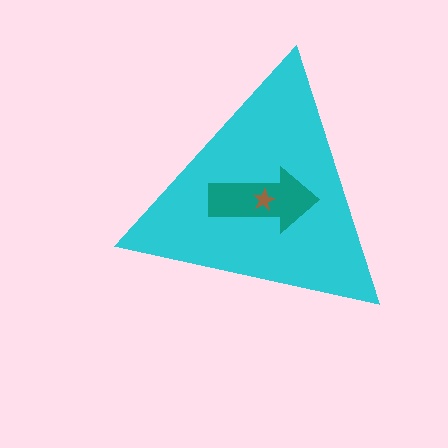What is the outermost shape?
The cyan triangle.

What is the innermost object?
The brown star.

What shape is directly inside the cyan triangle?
The teal arrow.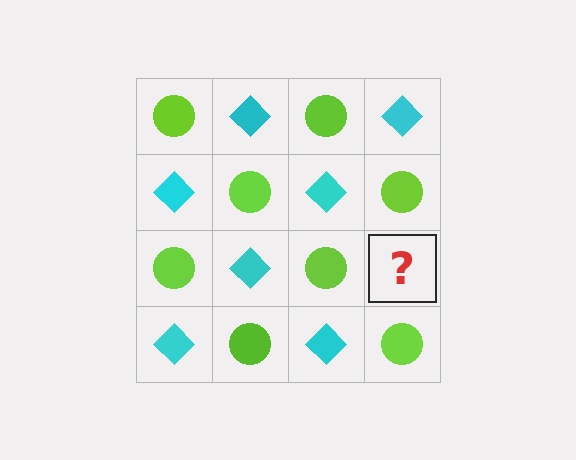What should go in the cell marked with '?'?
The missing cell should contain a cyan diamond.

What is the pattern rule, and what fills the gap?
The rule is that it alternates lime circle and cyan diamond in a checkerboard pattern. The gap should be filled with a cyan diamond.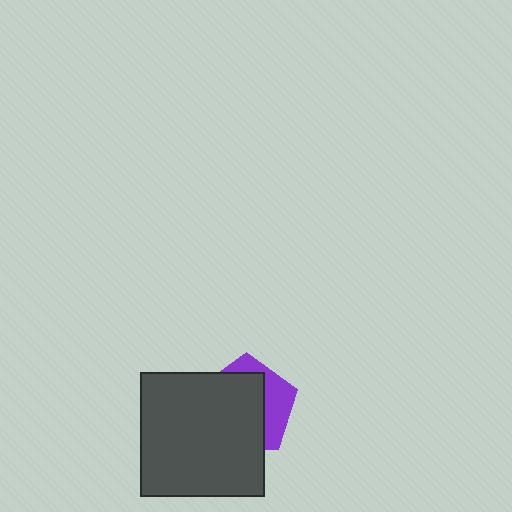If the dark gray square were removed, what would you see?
You would see the complete purple pentagon.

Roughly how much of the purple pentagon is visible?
A small part of it is visible (roughly 33%).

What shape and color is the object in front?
The object in front is a dark gray square.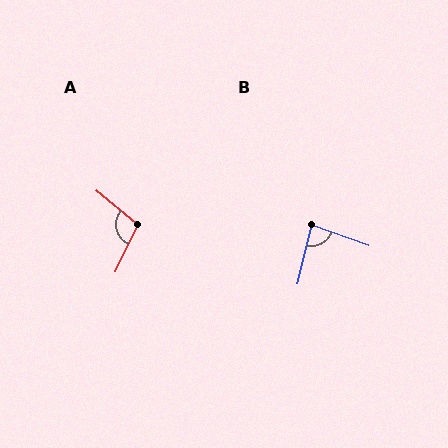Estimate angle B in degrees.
Approximately 84 degrees.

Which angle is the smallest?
B, at approximately 84 degrees.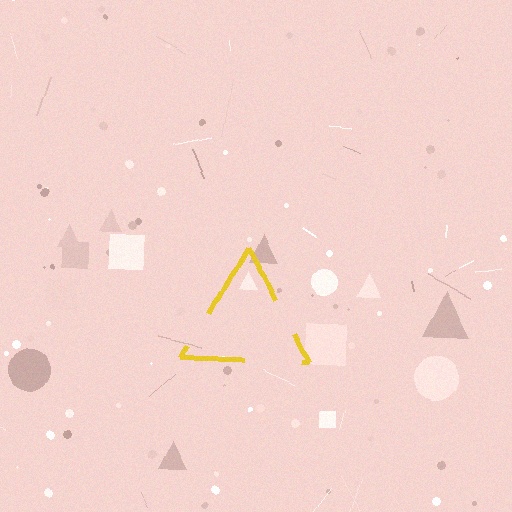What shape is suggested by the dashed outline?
The dashed outline suggests a triangle.